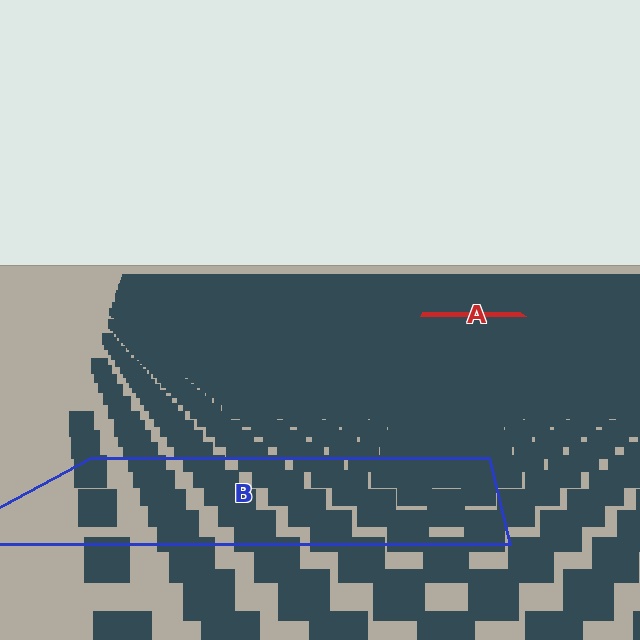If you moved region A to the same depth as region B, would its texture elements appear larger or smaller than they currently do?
They would appear larger. At a closer depth, the same texture elements are projected at a bigger on-screen size.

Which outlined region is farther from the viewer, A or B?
Region A is farther from the viewer — the texture elements inside it appear smaller and more densely packed.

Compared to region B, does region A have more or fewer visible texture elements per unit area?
Region A has more texture elements per unit area — they are packed more densely because it is farther away.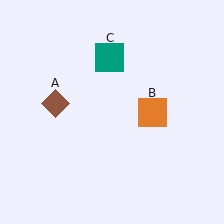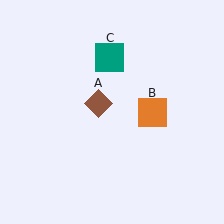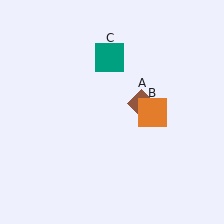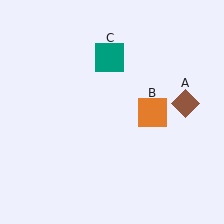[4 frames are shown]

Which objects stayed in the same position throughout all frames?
Orange square (object B) and teal square (object C) remained stationary.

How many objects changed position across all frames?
1 object changed position: brown diamond (object A).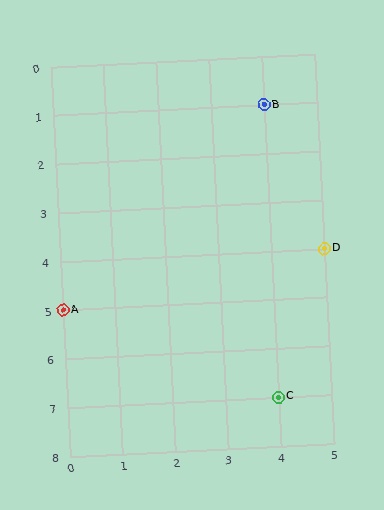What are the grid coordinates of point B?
Point B is at grid coordinates (4, 1).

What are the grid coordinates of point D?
Point D is at grid coordinates (5, 4).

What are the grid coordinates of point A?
Point A is at grid coordinates (0, 5).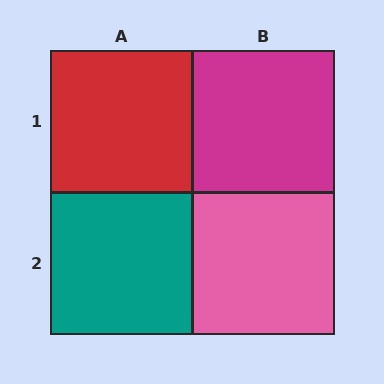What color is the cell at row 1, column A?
Red.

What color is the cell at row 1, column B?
Magenta.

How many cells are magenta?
1 cell is magenta.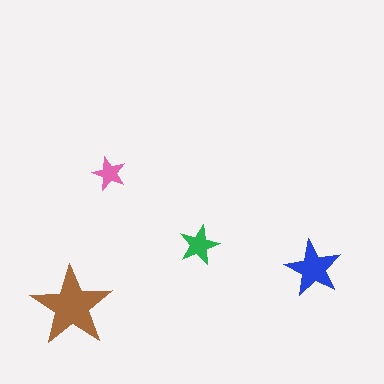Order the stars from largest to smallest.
the brown one, the blue one, the green one, the pink one.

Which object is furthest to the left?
The brown star is leftmost.